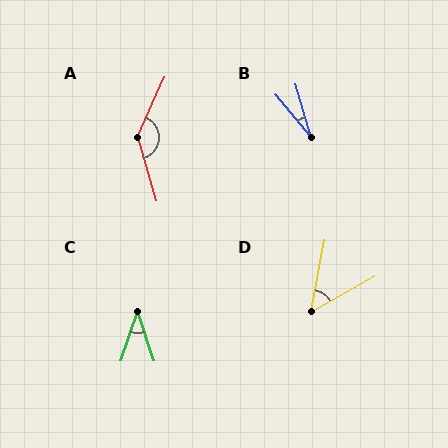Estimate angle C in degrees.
Approximately 37 degrees.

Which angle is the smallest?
B, at approximately 23 degrees.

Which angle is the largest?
A, at approximately 140 degrees.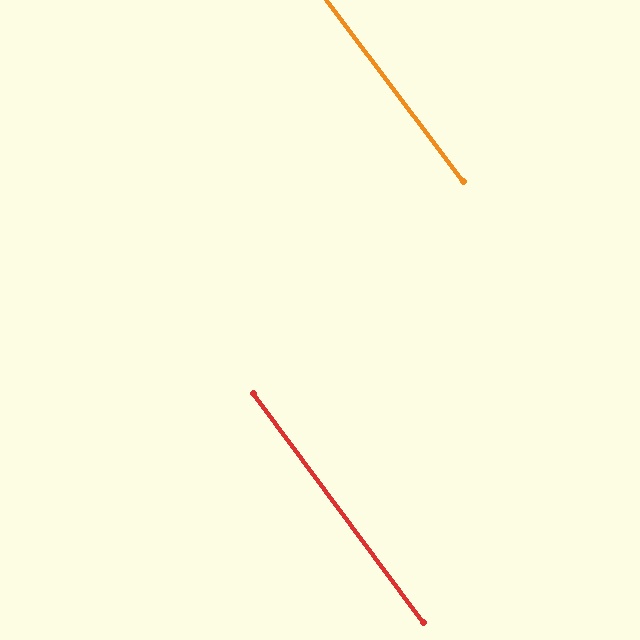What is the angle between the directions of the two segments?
Approximately 0 degrees.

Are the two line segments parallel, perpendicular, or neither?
Parallel — their directions differ by only 0.2°.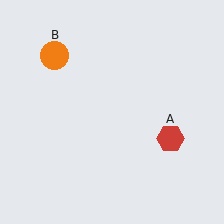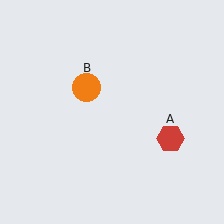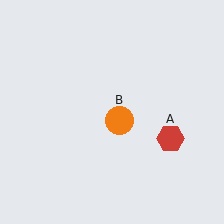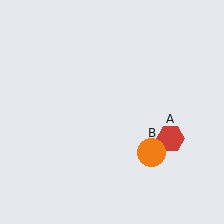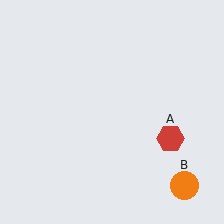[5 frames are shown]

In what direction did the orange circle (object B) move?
The orange circle (object B) moved down and to the right.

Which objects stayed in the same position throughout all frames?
Red hexagon (object A) remained stationary.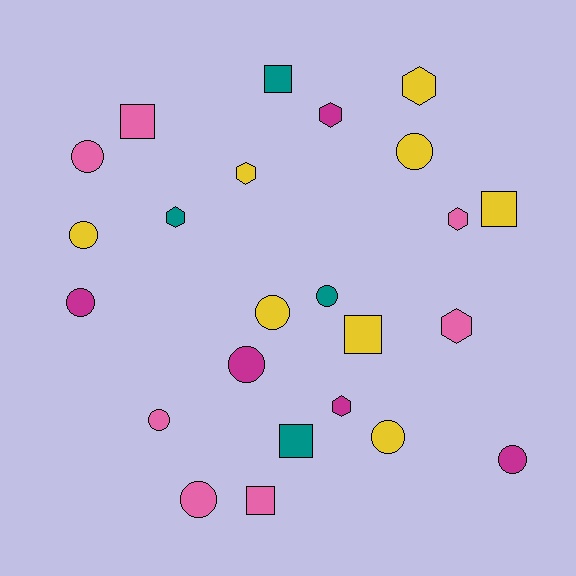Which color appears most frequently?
Yellow, with 8 objects.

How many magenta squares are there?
There are no magenta squares.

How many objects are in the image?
There are 24 objects.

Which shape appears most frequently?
Circle, with 11 objects.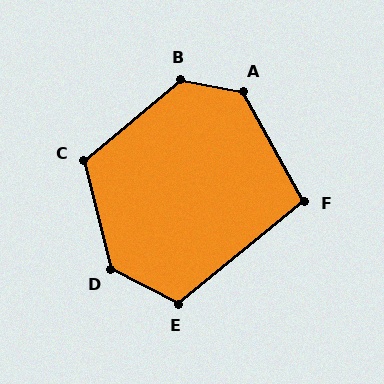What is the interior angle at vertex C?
Approximately 116 degrees (obtuse).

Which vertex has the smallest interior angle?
F, at approximately 100 degrees.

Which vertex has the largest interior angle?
D, at approximately 130 degrees.